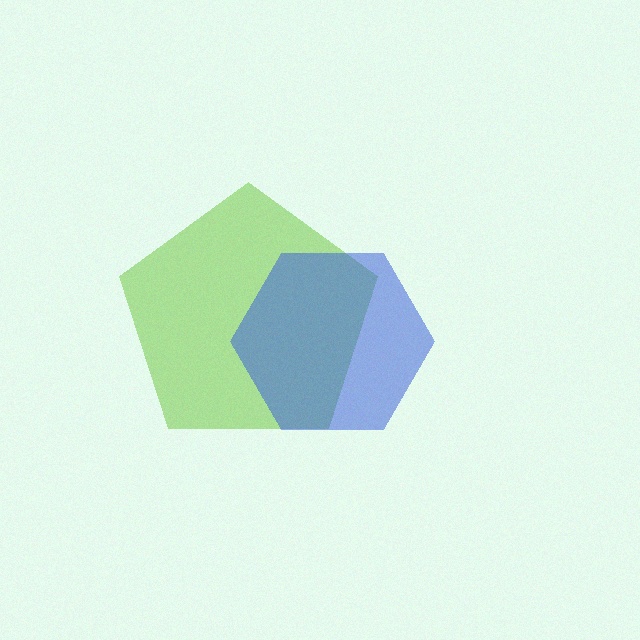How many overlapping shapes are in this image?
There are 2 overlapping shapes in the image.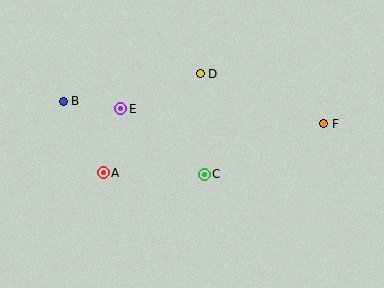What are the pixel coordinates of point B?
Point B is at (63, 101).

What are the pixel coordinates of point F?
Point F is at (324, 124).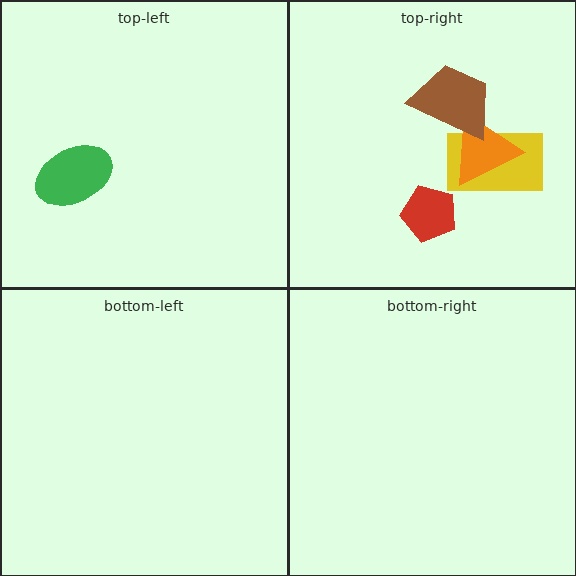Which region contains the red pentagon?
The top-right region.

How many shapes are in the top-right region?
4.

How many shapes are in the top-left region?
1.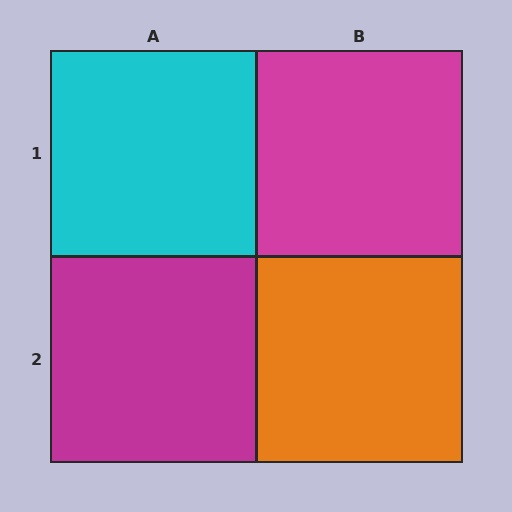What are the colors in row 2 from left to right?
Magenta, orange.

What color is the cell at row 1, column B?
Magenta.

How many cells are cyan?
1 cell is cyan.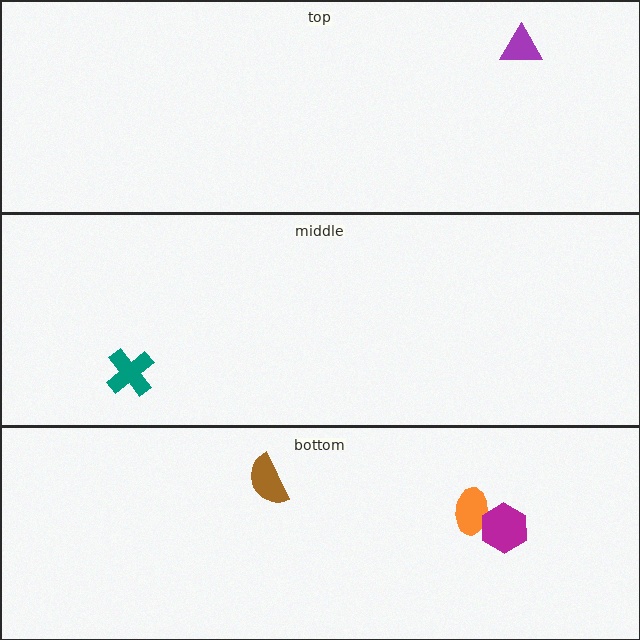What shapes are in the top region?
The purple triangle.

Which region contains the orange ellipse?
The bottom region.